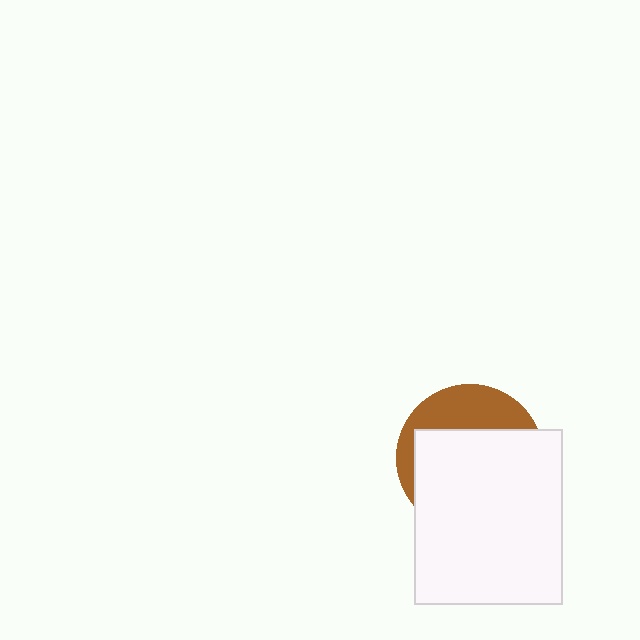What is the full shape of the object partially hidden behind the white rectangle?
The partially hidden object is a brown circle.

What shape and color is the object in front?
The object in front is a white rectangle.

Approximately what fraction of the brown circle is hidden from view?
Roughly 68% of the brown circle is hidden behind the white rectangle.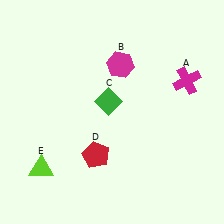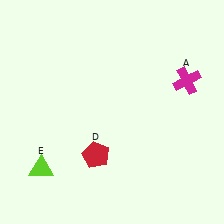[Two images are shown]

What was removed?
The green diamond (C), the magenta hexagon (B) were removed in Image 2.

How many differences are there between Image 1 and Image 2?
There are 2 differences between the two images.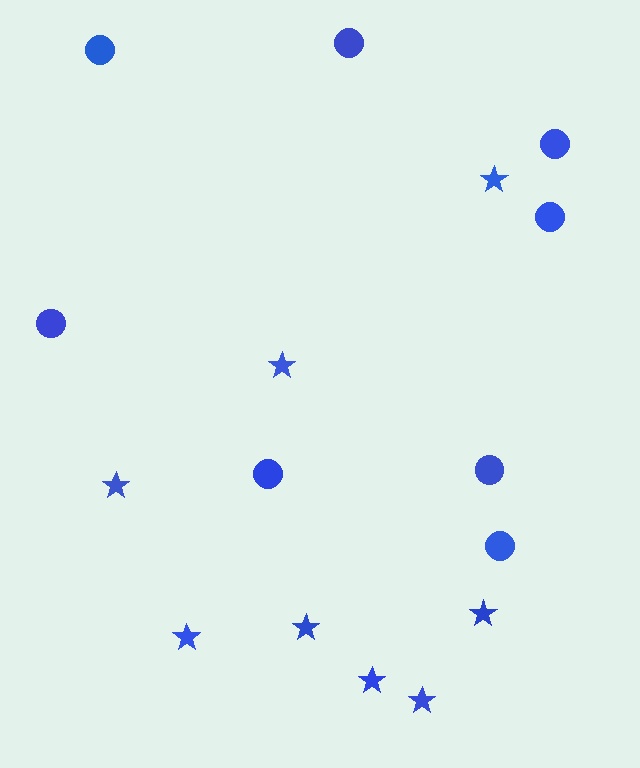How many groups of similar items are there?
There are 2 groups: one group of stars (8) and one group of circles (8).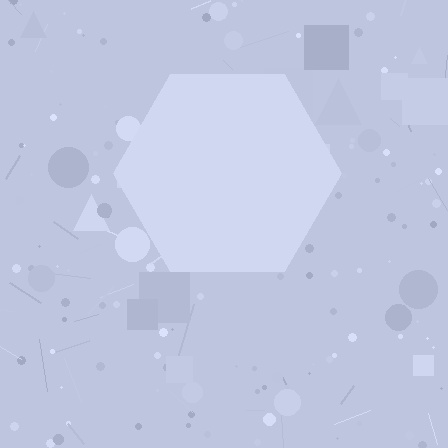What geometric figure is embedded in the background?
A hexagon is embedded in the background.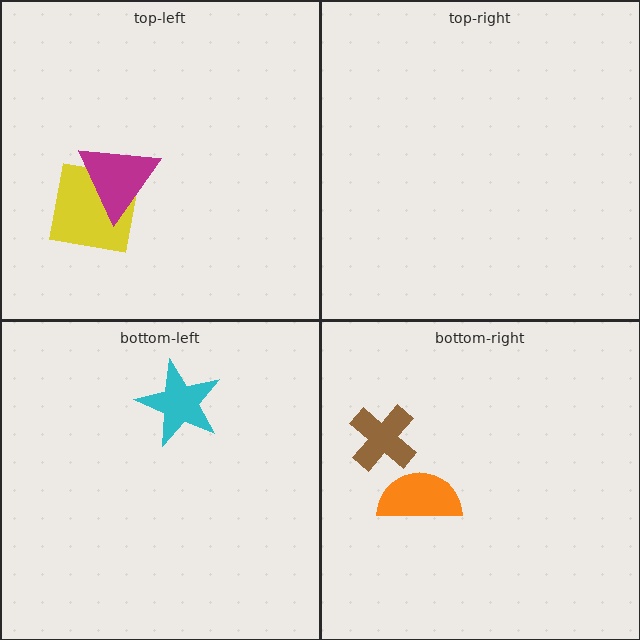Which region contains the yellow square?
The top-left region.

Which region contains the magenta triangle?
The top-left region.